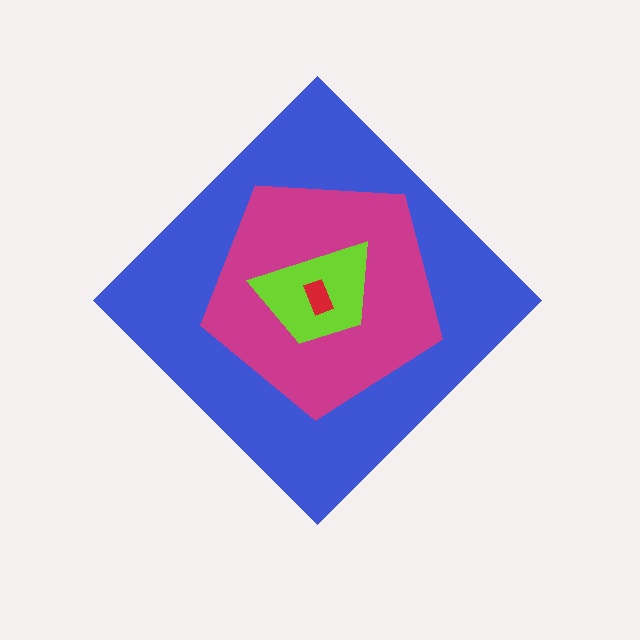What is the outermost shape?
The blue diamond.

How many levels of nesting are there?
4.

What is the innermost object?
The red rectangle.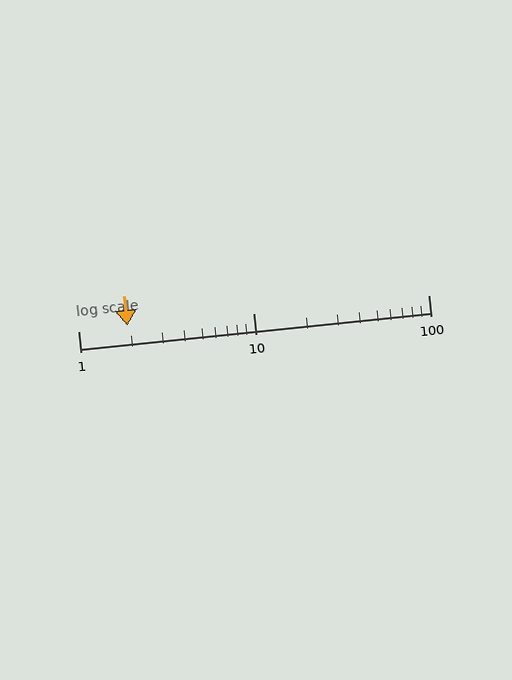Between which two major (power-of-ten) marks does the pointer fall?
The pointer is between 1 and 10.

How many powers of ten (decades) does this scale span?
The scale spans 2 decades, from 1 to 100.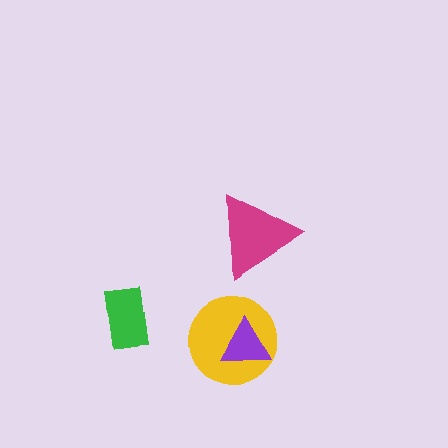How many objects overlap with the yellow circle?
1 object overlaps with the yellow circle.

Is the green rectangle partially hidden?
No, no other shape covers it.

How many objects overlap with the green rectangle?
0 objects overlap with the green rectangle.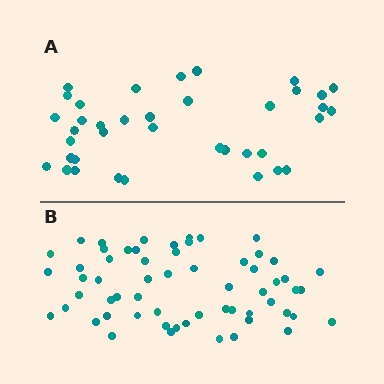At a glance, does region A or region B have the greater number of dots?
Region B (the bottom region) has more dots.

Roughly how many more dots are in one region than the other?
Region B has approximately 20 more dots than region A.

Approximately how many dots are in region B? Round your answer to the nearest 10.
About 60 dots.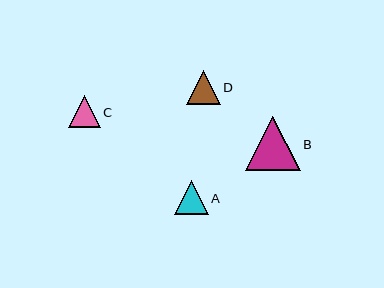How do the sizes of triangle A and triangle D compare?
Triangle A and triangle D are approximately the same size.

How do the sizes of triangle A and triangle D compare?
Triangle A and triangle D are approximately the same size.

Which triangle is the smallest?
Triangle C is the smallest with a size of approximately 32 pixels.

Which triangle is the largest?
Triangle B is the largest with a size of approximately 54 pixels.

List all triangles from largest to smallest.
From largest to smallest: B, A, D, C.